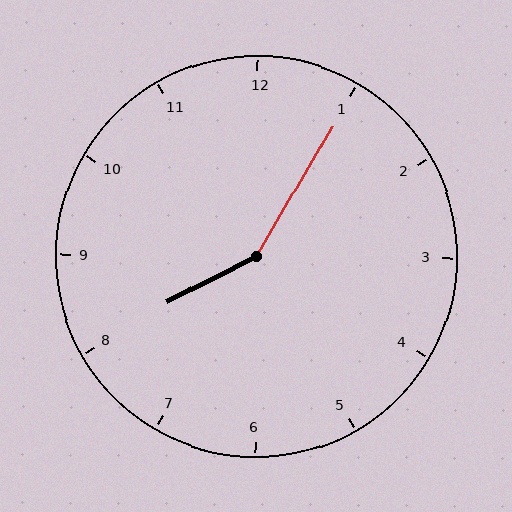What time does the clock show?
8:05.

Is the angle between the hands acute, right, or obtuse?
It is obtuse.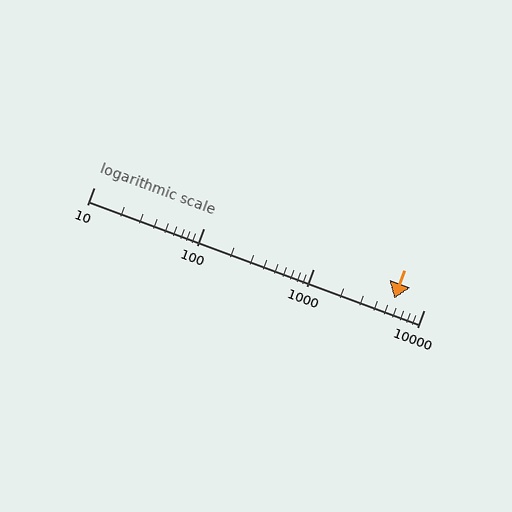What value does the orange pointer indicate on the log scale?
The pointer indicates approximately 5400.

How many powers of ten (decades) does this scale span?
The scale spans 3 decades, from 10 to 10000.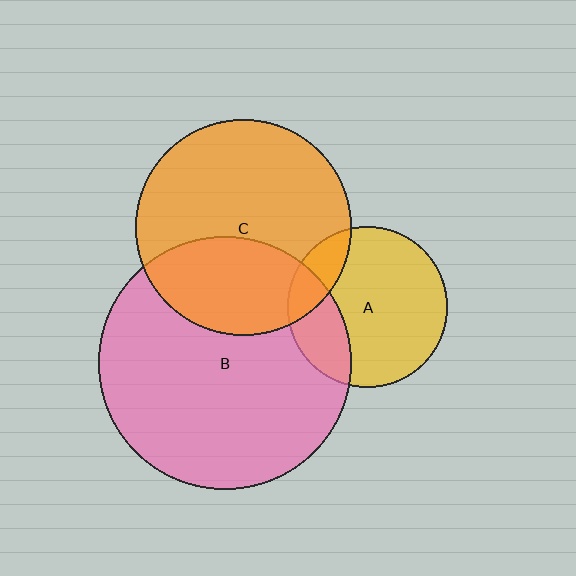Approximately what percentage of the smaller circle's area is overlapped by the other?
Approximately 25%.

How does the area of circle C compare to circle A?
Approximately 1.8 times.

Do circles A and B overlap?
Yes.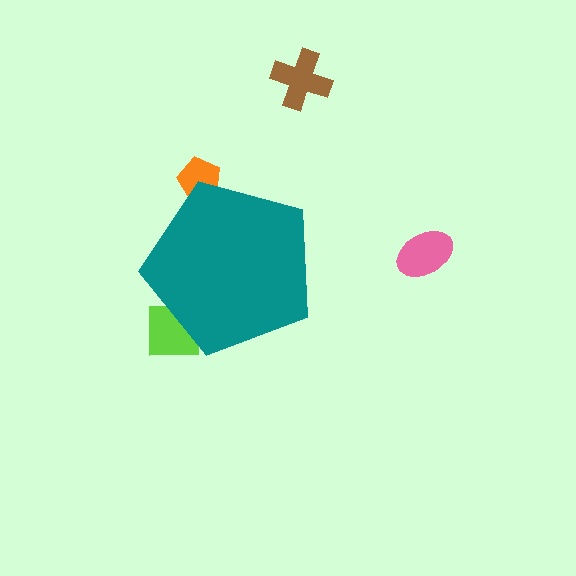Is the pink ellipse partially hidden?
No, the pink ellipse is fully visible.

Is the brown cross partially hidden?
No, the brown cross is fully visible.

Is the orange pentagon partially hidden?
Yes, the orange pentagon is partially hidden behind the teal pentagon.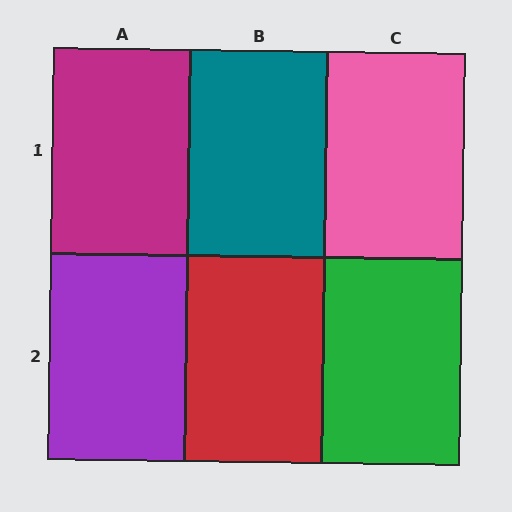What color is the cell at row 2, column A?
Purple.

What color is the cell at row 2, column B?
Red.